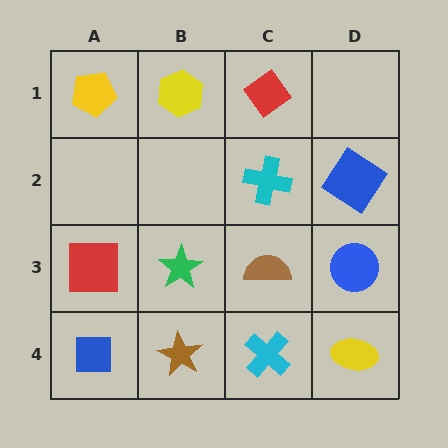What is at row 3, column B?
A green star.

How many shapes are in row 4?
4 shapes.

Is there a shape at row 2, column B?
No, that cell is empty.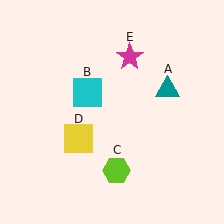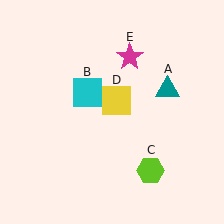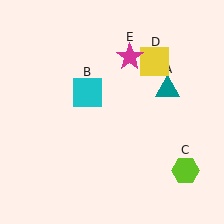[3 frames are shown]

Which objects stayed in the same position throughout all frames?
Teal triangle (object A) and cyan square (object B) and magenta star (object E) remained stationary.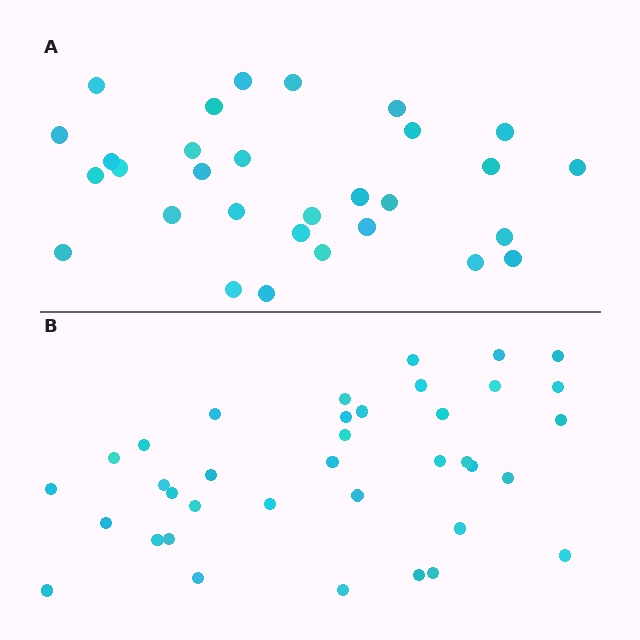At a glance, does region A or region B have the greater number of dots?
Region B (the bottom region) has more dots.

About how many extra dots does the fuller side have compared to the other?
Region B has roughly 8 or so more dots than region A.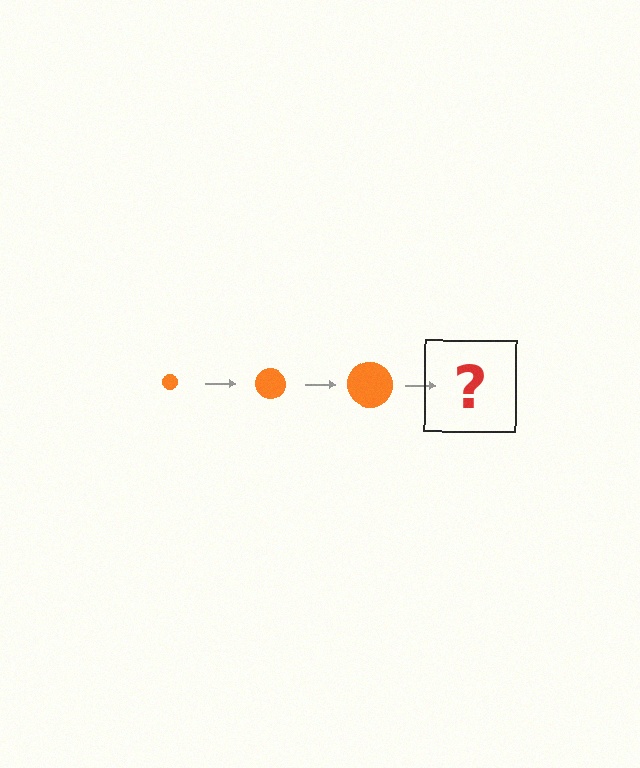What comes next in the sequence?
The next element should be an orange circle, larger than the previous one.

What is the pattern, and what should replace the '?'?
The pattern is that the circle gets progressively larger each step. The '?' should be an orange circle, larger than the previous one.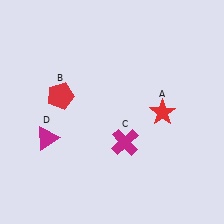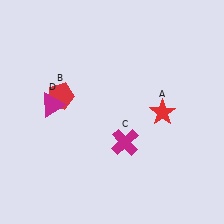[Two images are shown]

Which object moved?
The magenta triangle (D) moved up.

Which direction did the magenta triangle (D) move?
The magenta triangle (D) moved up.